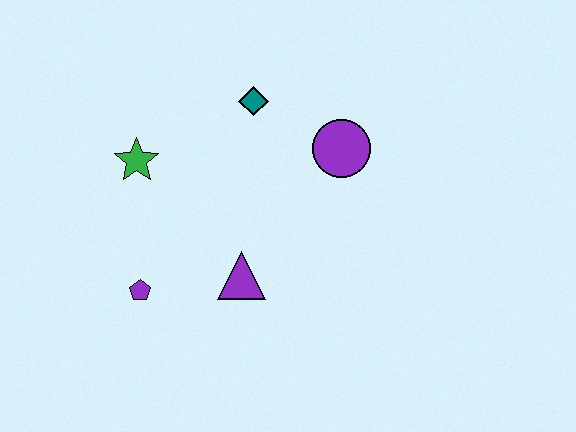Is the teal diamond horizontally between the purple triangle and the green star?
No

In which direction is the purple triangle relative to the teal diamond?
The purple triangle is below the teal diamond.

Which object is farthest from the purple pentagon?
The purple circle is farthest from the purple pentagon.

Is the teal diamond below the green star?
No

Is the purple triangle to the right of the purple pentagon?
Yes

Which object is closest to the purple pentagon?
The purple triangle is closest to the purple pentagon.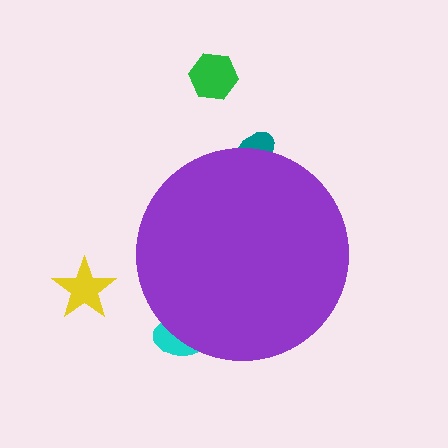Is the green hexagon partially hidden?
No, the green hexagon is fully visible.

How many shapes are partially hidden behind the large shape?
2 shapes are partially hidden.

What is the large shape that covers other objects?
A purple circle.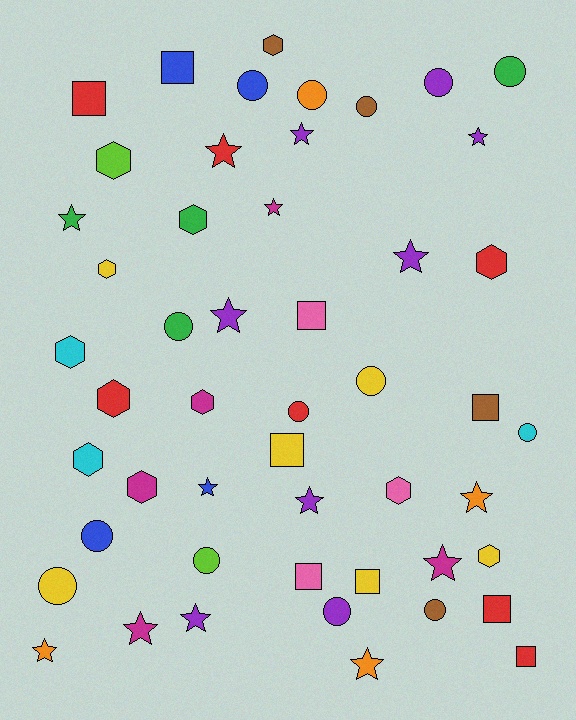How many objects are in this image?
There are 50 objects.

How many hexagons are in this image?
There are 12 hexagons.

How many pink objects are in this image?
There are 3 pink objects.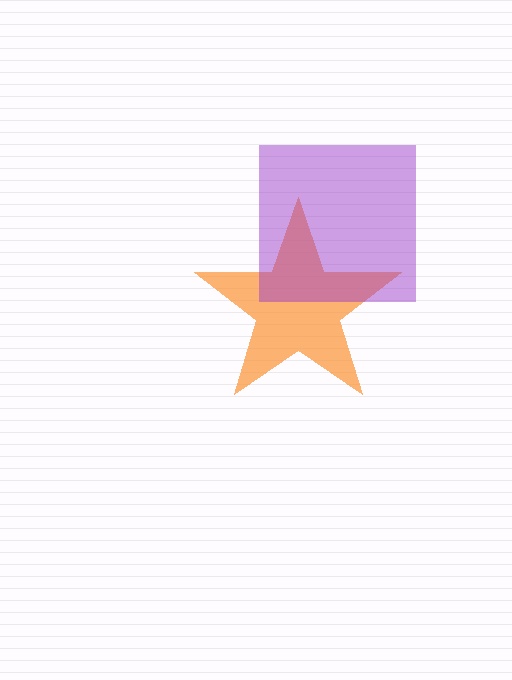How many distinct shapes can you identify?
There are 2 distinct shapes: an orange star, a purple square.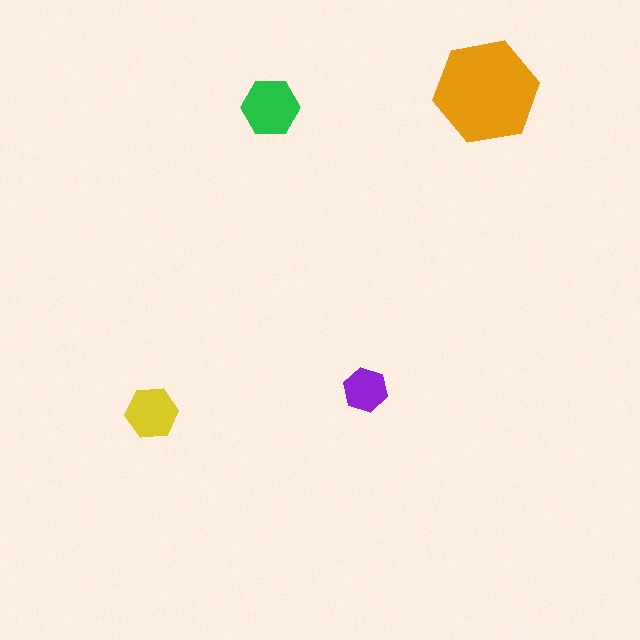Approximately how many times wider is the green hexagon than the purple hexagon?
About 1.5 times wider.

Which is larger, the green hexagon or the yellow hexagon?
The green one.